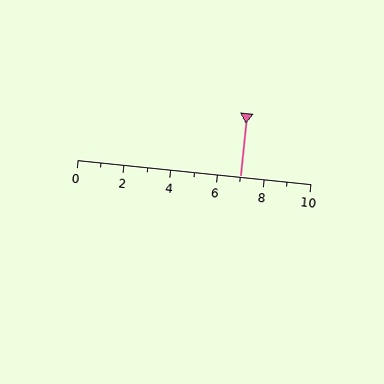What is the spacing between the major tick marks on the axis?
The major ticks are spaced 2 apart.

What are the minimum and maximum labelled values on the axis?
The axis runs from 0 to 10.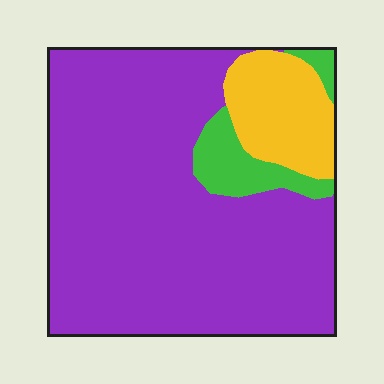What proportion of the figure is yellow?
Yellow covers 13% of the figure.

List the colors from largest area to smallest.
From largest to smallest: purple, yellow, green.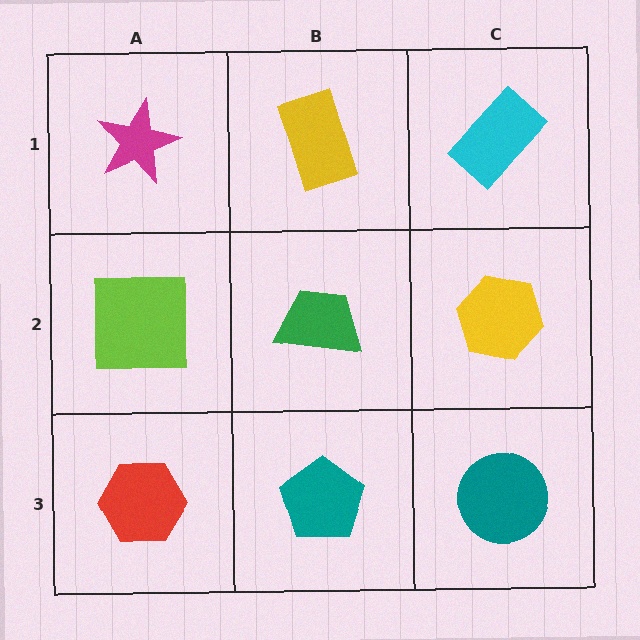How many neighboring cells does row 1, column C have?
2.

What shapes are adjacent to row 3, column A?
A lime square (row 2, column A), a teal pentagon (row 3, column B).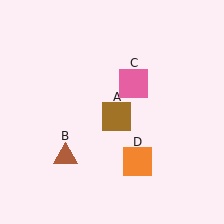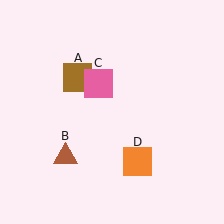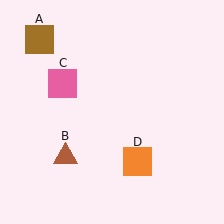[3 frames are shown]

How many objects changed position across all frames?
2 objects changed position: brown square (object A), pink square (object C).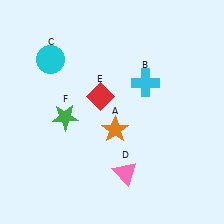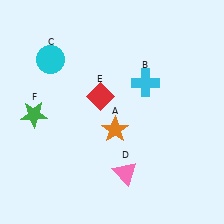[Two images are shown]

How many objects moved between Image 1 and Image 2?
1 object moved between the two images.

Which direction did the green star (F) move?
The green star (F) moved left.